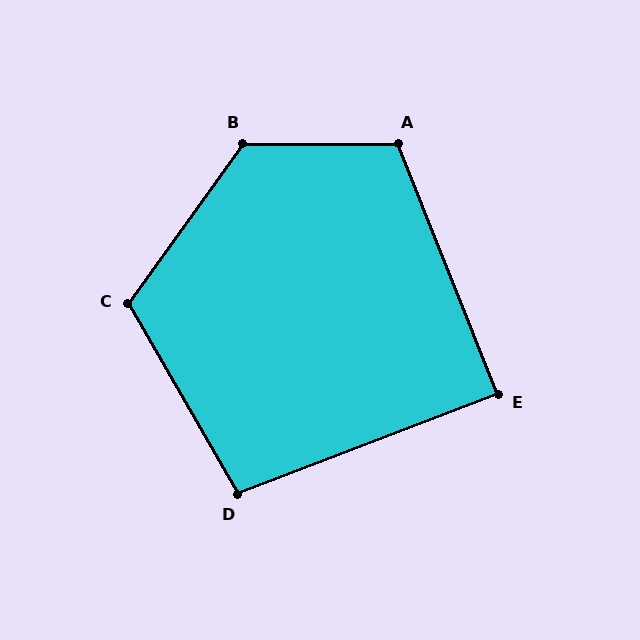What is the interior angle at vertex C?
Approximately 115 degrees (obtuse).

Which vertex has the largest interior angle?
B, at approximately 125 degrees.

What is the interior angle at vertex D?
Approximately 99 degrees (obtuse).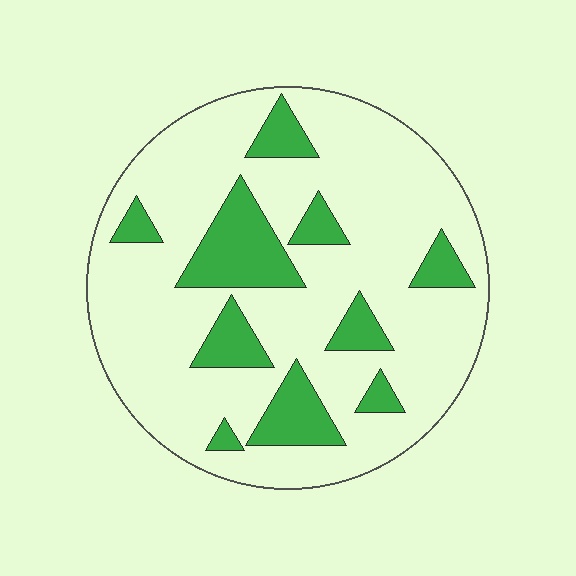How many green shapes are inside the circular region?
10.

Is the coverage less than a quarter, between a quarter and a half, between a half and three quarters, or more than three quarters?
Less than a quarter.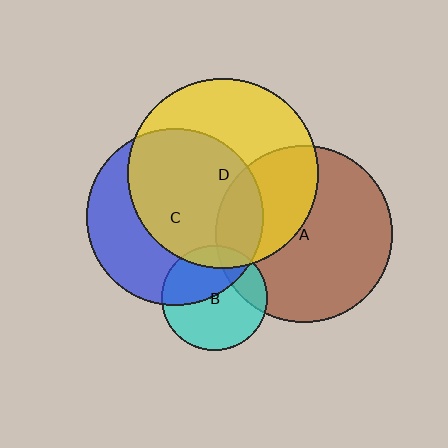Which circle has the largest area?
Circle D (yellow).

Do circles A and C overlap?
Yes.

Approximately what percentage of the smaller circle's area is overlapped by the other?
Approximately 15%.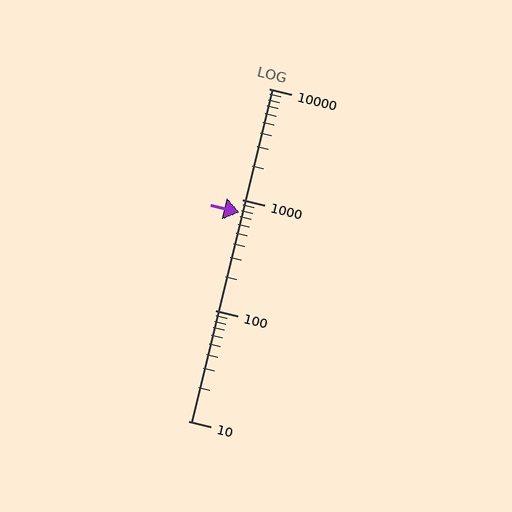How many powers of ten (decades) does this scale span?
The scale spans 3 decades, from 10 to 10000.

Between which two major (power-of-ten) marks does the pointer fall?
The pointer is between 100 and 1000.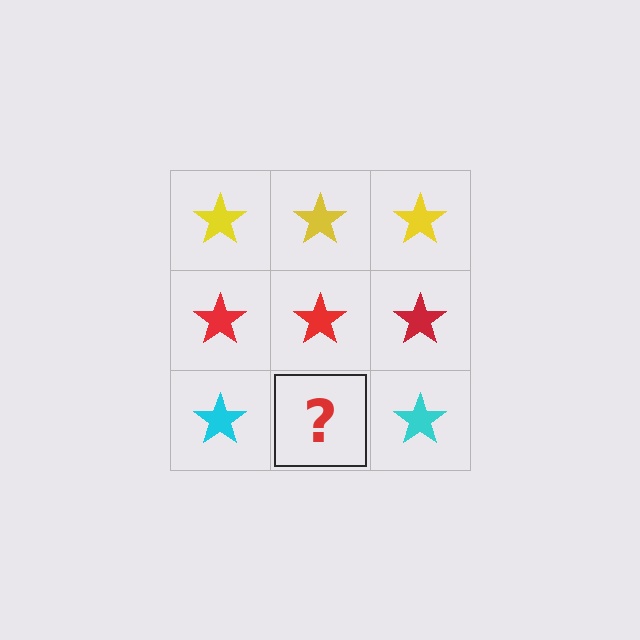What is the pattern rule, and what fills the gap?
The rule is that each row has a consistent color. The gap should be filled with a cyan star.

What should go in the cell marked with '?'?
The missing cell should contain a cyan star.